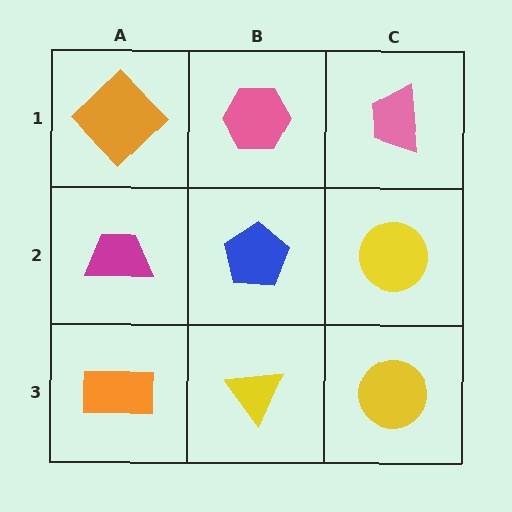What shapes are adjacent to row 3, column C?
A yellow circle (row 2, column C), a yellow triangle (row 3, column B).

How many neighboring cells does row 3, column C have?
2.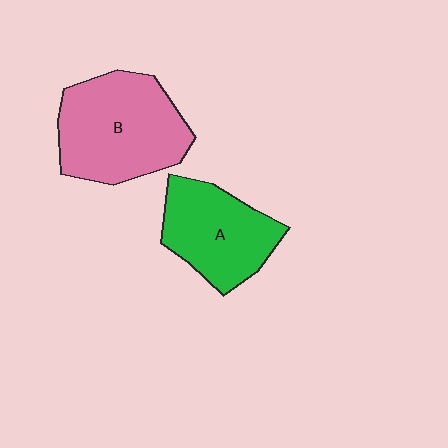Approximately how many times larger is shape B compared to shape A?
Approximately 1.3 times.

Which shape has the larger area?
Shape B (pink).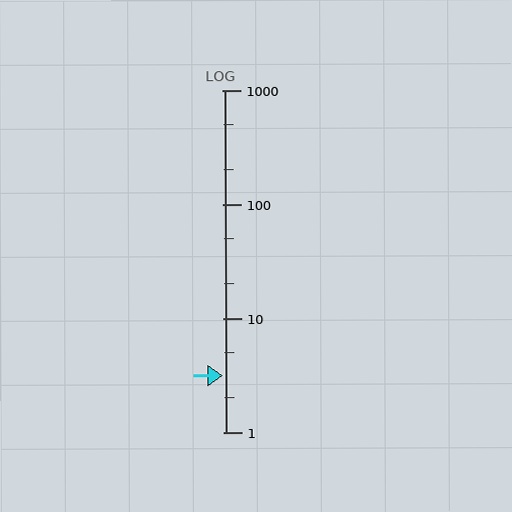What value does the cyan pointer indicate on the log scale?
The pointer indicates approximately 3.1.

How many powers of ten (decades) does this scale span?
The scale spans 3 decades, from 1 to 1000.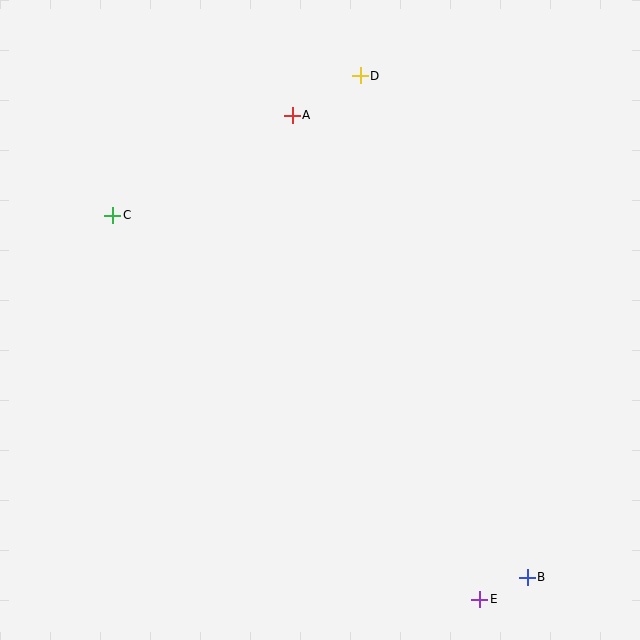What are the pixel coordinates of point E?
Point E is at (480, 599).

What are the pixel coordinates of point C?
Point C is at (113, 215).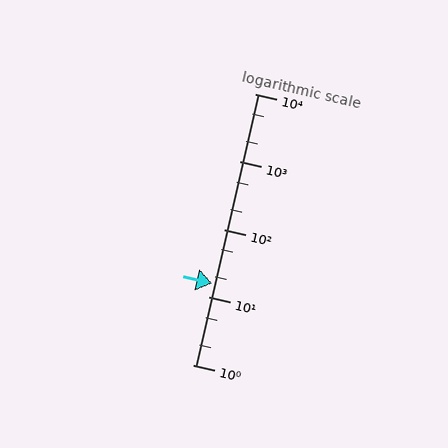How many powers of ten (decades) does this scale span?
The scale spans 4 decades, from 1 to 10000.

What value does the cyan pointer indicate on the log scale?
The pointer indicates approximately 16.